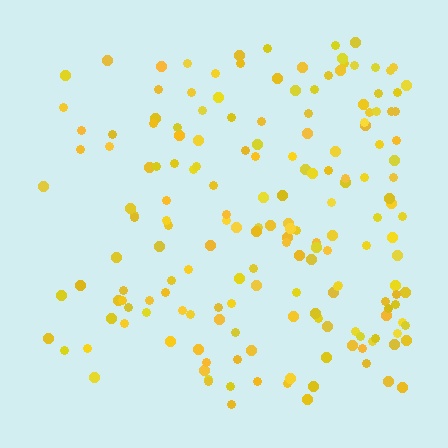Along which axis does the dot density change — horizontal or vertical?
Horizontal.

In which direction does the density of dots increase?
From left to right, with the right side densest.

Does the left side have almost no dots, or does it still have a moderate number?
Still a moderate number, just noticeably fewer than the right.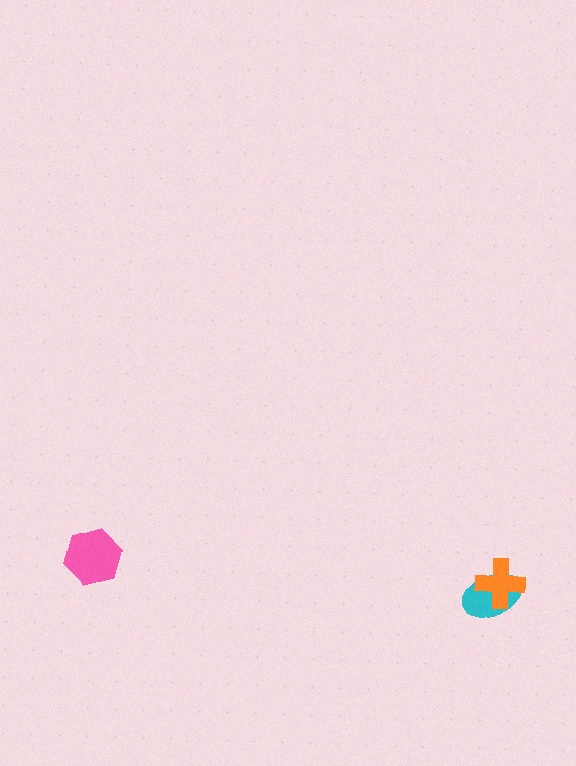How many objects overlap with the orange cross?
1 object overlaps with the orange cross.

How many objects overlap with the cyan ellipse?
1 object overlaps with the cyan ellipse.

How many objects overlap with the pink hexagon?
0 objects overlap with the pink hexagon.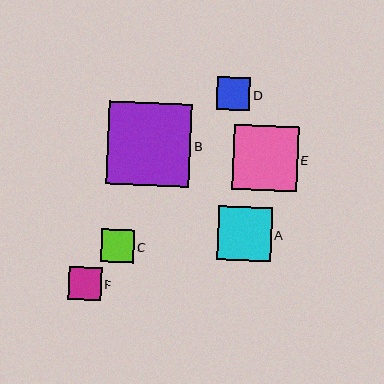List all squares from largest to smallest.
From largest to smallest: B, E, A, D, C, F.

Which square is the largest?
Square B is the largest with a size of approximately 83 pixels.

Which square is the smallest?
Square F is the smallest with a size of approximately 33 pixels.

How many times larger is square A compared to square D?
Square A is approximately 1.6 times the size of square D.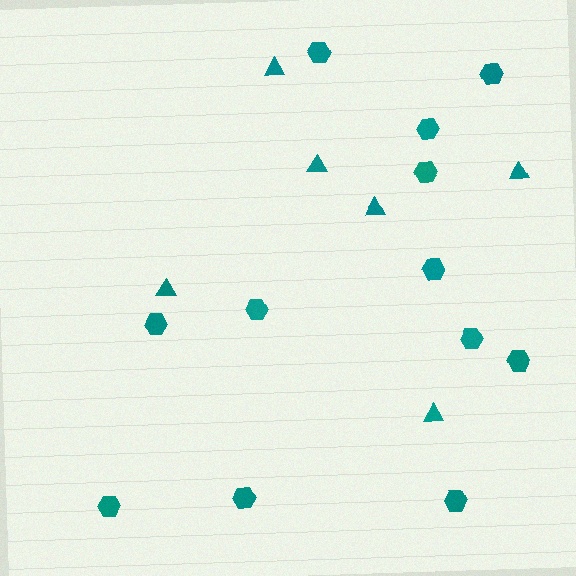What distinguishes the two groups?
There are 2 groups: one group of triangles (6) and one group of hexagons (12).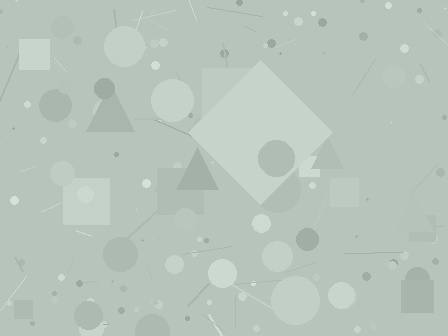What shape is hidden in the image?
A diamond is hidden in the image.